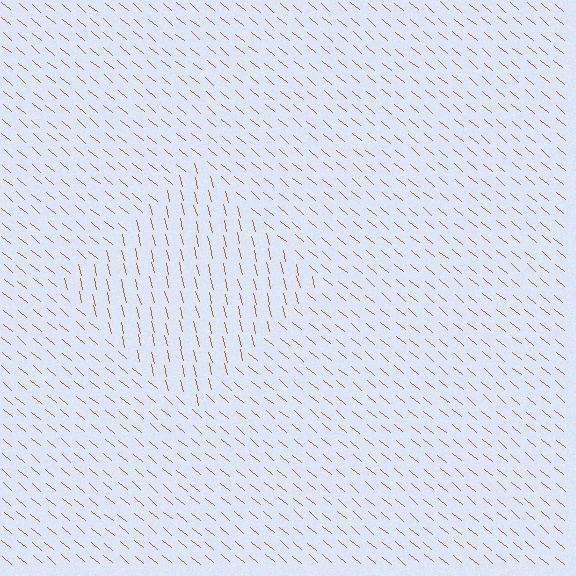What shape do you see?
I see a diamond.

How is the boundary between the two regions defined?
The boundary is defined purely by a change in line orientation (approximately 36 degrees difference). All lines are the same color and thickness.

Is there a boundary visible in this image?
Yes, there is a texture boundary formed by a change in line orientation.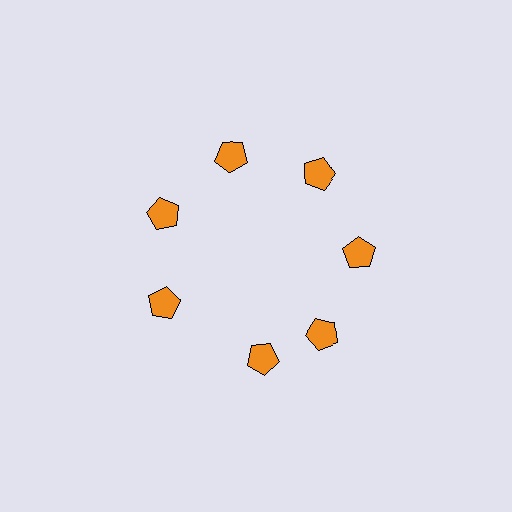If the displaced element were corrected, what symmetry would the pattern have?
It would have 7-fold rotational symmetry — the pattern would map onto itself every 51 degrees.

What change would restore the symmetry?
The symmetry would be restored by rotating it back into even spacing with its neighbors so that all 7 pentagons sit at equal angles and equal distance from the center.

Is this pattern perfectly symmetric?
No. The 7 orange pentagons are arranged in a ring, but one element near the 6 o'clock position is rotated out of alignment along the ring, breaking the 7-fold rotational symmetry.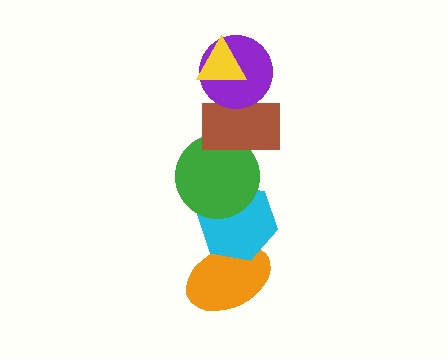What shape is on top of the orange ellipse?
The cyan hexagon is on top of the orange ellipse.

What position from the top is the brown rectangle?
The brown rectangle is 3rd from the top.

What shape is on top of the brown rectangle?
The purple circle is on top of the brown rectangle.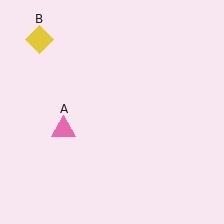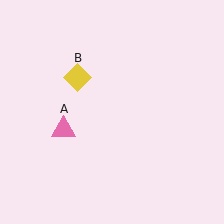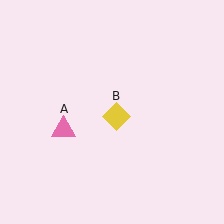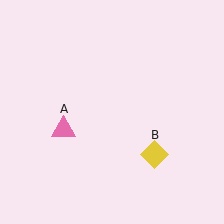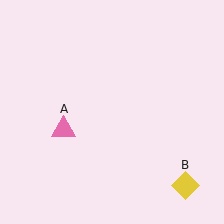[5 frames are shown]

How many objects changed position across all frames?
1 object changed position: yellow diamond (object B).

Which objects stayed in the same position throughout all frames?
Pink triangle (object A) remained stationary.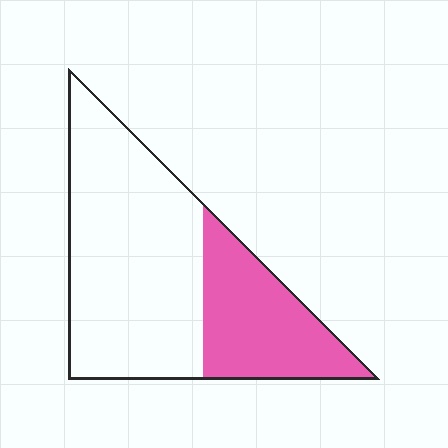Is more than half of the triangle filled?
No.